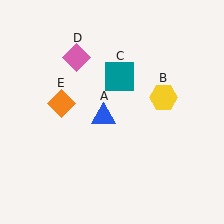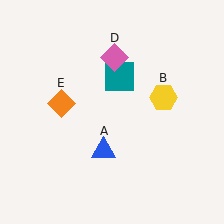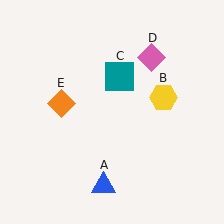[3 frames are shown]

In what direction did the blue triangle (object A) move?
The blue triangle (object A) moved down.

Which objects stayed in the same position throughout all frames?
Yellow hexagon (object B) and teal square (object C) and orange diamond (object E) remained stationary.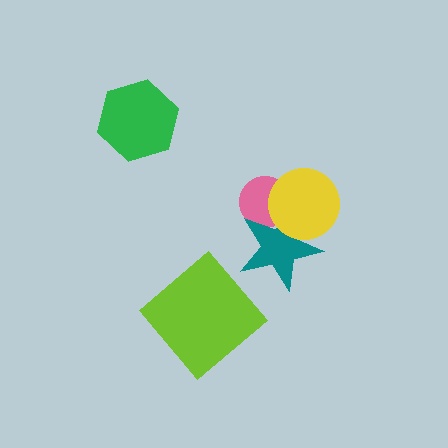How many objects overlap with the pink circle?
2 objects overlap with the pink circle.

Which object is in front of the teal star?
The yellow circle is in front of the teal star.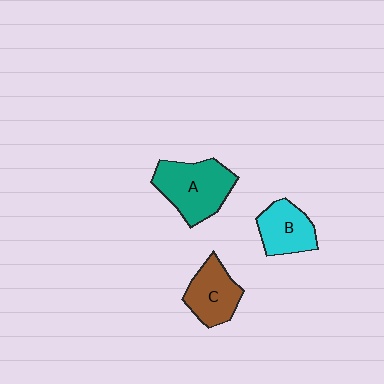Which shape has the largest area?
Shape A (teal).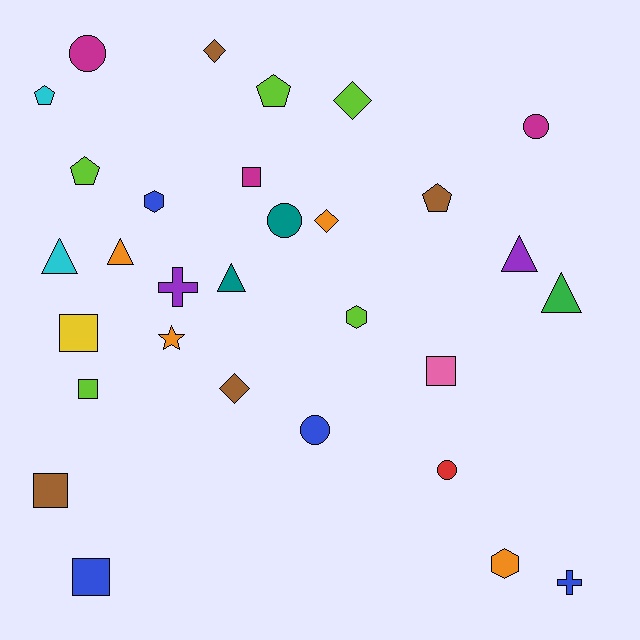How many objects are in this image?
There are 30 objects.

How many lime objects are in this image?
There are 5 lime objects.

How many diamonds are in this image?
There are 4 diamonds.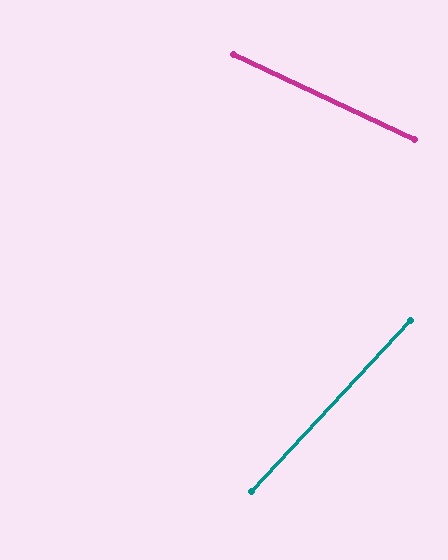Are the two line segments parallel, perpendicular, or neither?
Neither parallel nor perpendicular — they differ by about 72°.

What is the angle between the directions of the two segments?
Approximately 72 degrees.